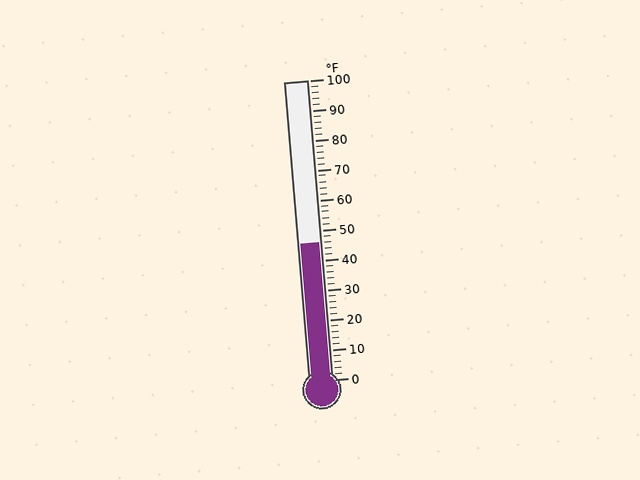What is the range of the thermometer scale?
The thermometer scale ranges from 0°F to 100°F.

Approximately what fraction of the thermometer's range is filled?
The thermometer is filled to approximately 45% of its range.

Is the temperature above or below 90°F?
The temperature is below 90°F.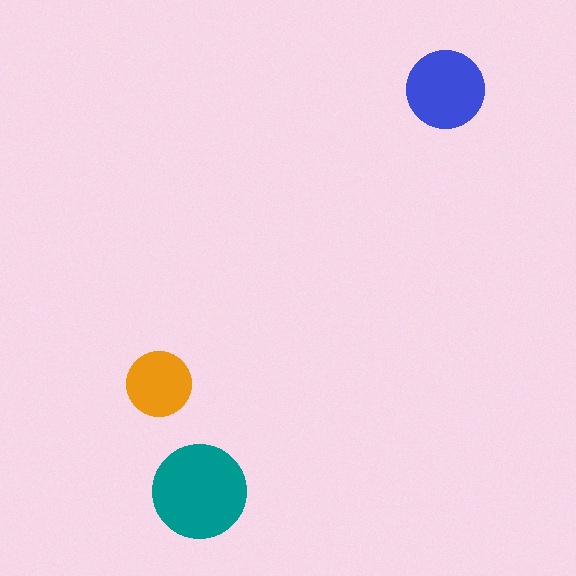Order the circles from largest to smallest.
the teal one, the blue one, the orange one.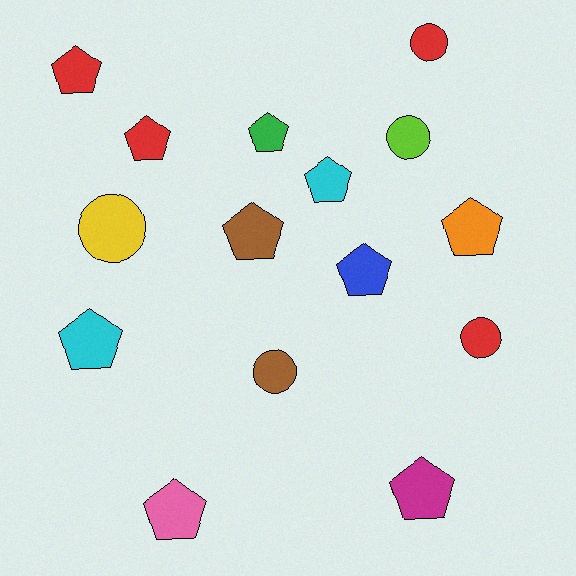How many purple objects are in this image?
There are no purple objects.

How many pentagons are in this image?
There are 10 pentagons.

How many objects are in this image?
There are 15 objects.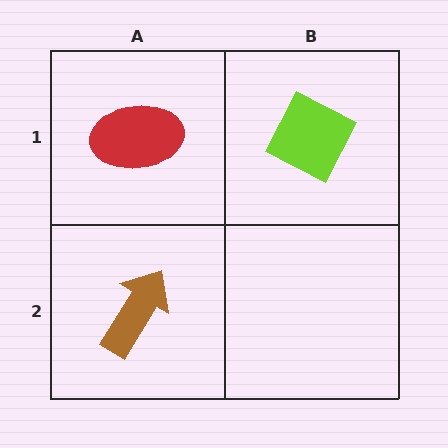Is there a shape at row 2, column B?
No, that cell is empty.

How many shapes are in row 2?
1 shape.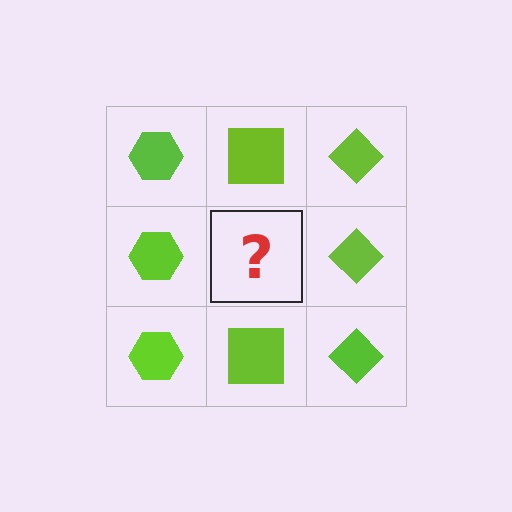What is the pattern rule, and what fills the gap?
The rule is that each column has a consistent shape. The gap should be filled with a lime square.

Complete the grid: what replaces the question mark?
The question mark should be replaced with a lime square.